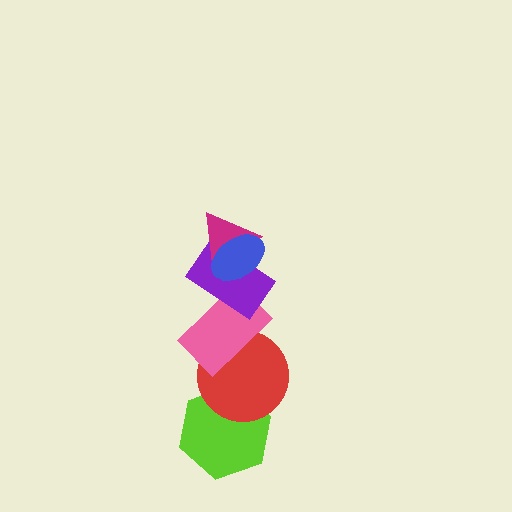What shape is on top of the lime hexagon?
The red circle is on top of the lime hexagon.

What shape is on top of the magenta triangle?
The blue ellipse is on top of the magenta triangle.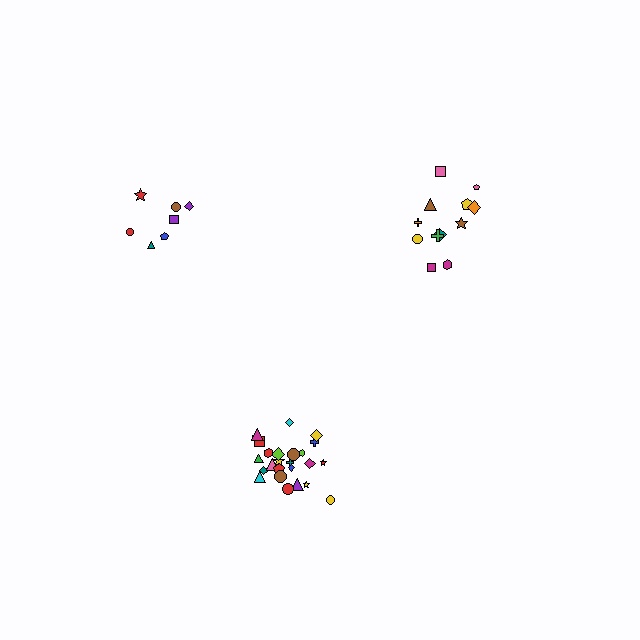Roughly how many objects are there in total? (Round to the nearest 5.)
Roughly 45 objects in total.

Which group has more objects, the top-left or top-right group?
The top-right group.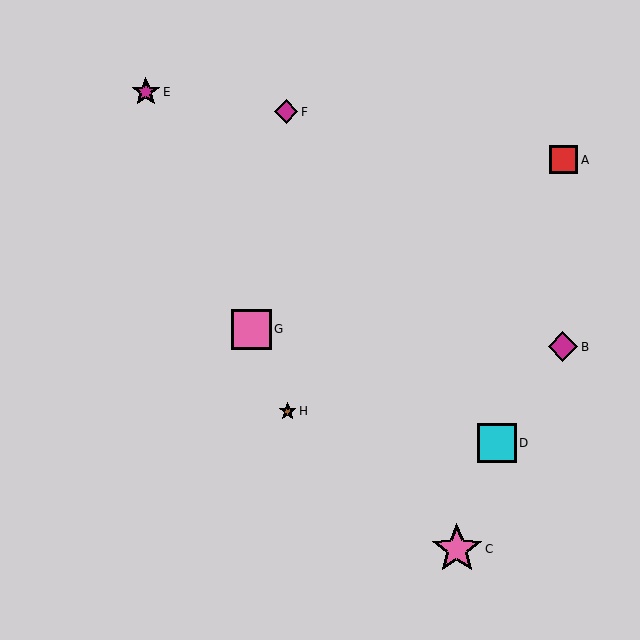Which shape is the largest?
The pink star (labeled C) is the largest.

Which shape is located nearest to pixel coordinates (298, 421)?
The brown star (labeled H) at (288, 411) is nearest to that location.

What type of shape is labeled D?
Shape D is a cyan square.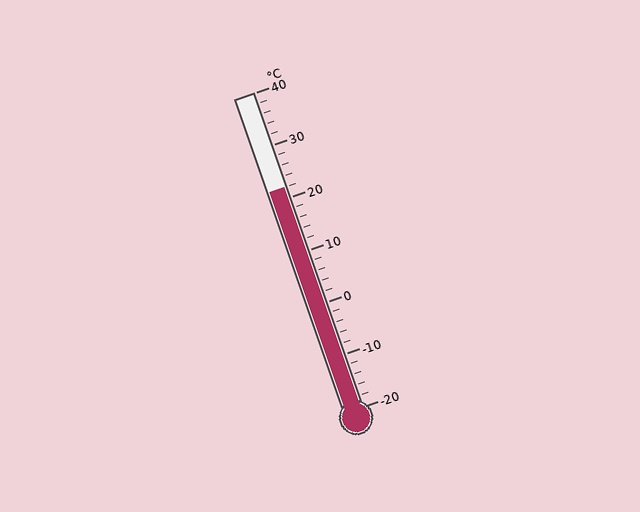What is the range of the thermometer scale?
The thermometer scale ranges from -20°C to 40°C.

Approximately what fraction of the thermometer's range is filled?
The thermometer is filled to approximately 70% of its range.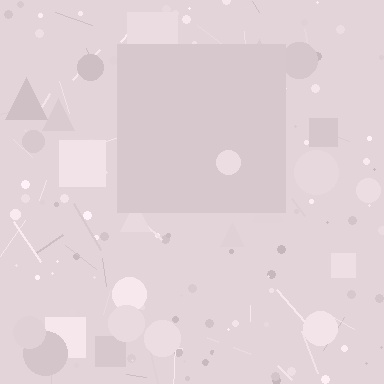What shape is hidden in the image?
A square is hidden in the image.